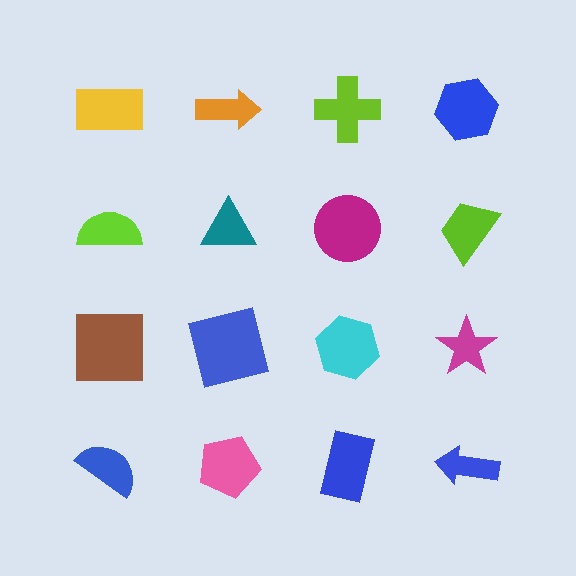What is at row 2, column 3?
A magenta circle.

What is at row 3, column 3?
A cyan hexagon.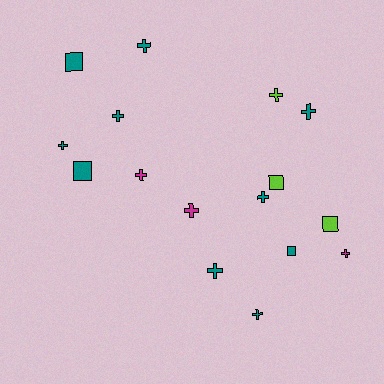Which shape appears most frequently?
Cross, with 11 objects.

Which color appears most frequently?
Teal, with 10 objects.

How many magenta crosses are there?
There are 3 magenta crosses.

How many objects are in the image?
There are 16 objects.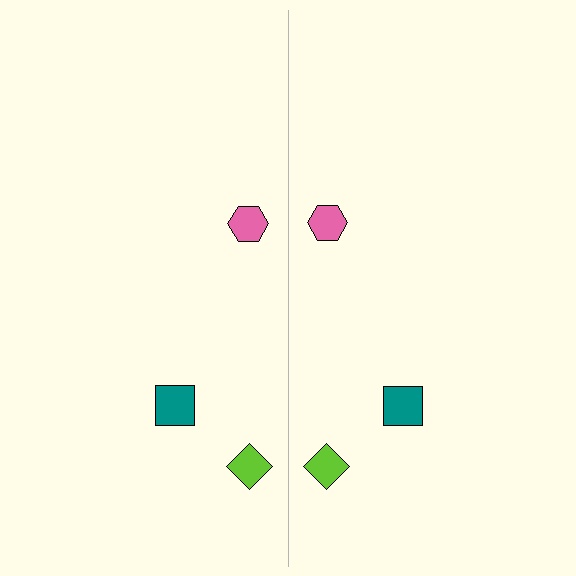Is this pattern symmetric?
Yes, this pattern has bilateral (reflection) symmetry.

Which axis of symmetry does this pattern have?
The pattern has a vertical axis of symmetry running through the center of the image.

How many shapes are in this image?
There are 6 shapes in this image.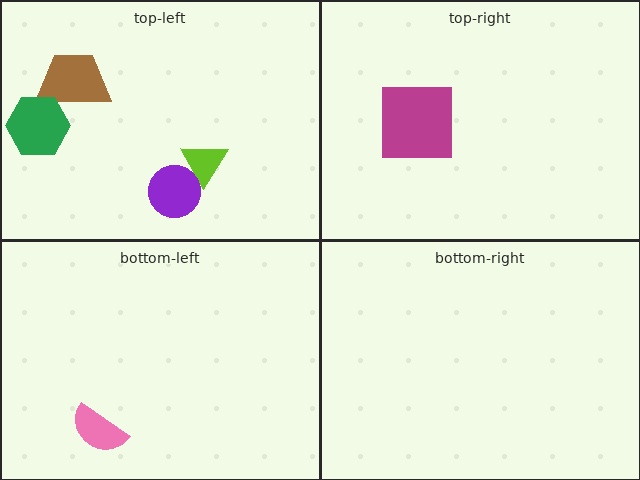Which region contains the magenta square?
The top-right region.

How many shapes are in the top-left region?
4.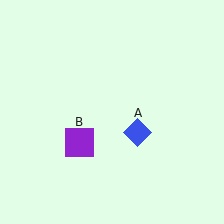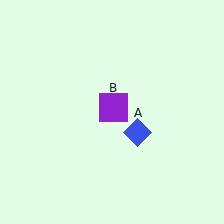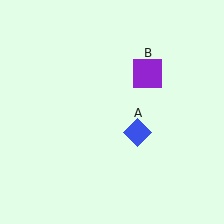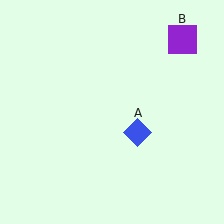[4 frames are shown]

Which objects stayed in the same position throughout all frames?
Blue diamond (object A) remained stationary.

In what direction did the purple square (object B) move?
The purple square (object B) moved up and to the right.